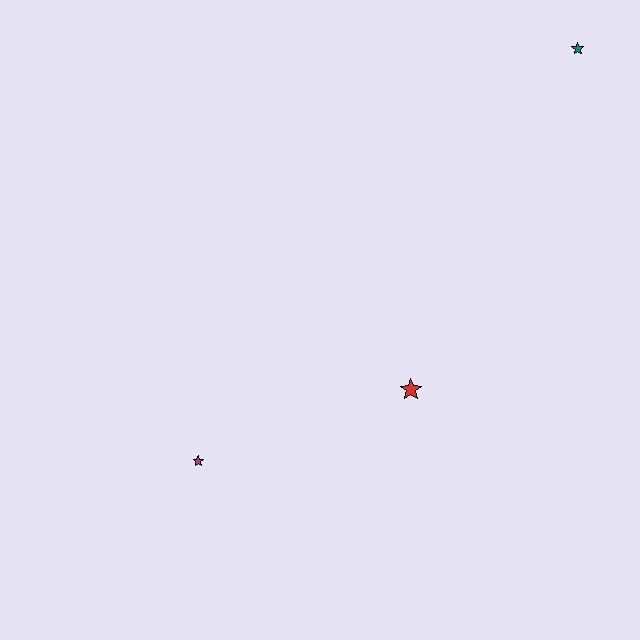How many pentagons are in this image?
There are no pentagons.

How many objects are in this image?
There are 3 objects.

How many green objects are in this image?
There are no green objects.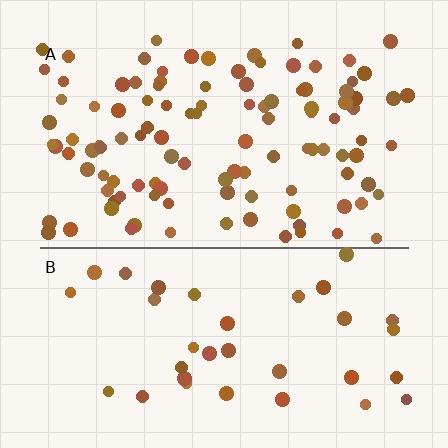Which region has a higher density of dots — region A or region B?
A (the top).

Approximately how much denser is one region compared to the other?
Approximately 3.0× — region A over region B.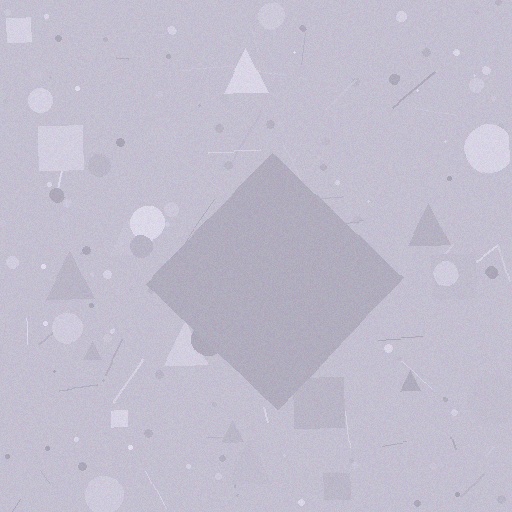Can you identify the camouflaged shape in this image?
The camouflaged shape is a diamond.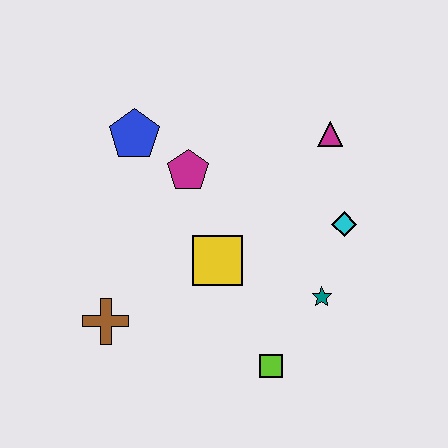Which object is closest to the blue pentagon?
The magenta pentagon is closest to the blue pentagon.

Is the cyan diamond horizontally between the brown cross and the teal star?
No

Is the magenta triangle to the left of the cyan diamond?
Yes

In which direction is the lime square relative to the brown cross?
The lime square is to the right of the brown cross.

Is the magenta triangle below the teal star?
No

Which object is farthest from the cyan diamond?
The brown cross is farthest from the cyan diamond.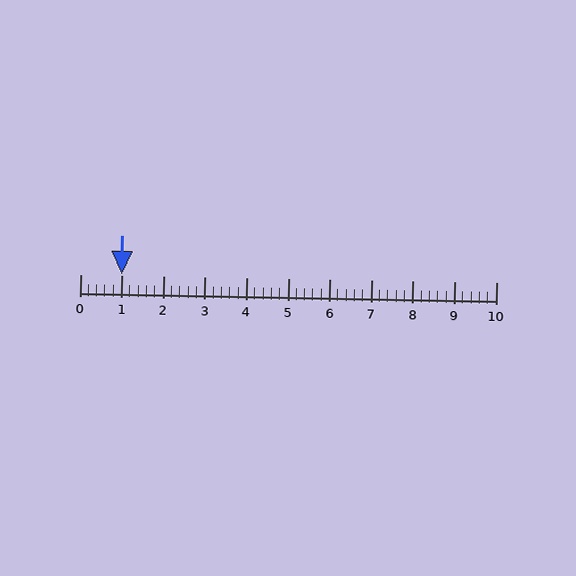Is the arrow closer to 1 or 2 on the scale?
The arrow is closer to 1.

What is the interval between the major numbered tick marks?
The major tick marks are spaced 1 units apart.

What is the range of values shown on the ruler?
The ruler shows values from 0 to 10.